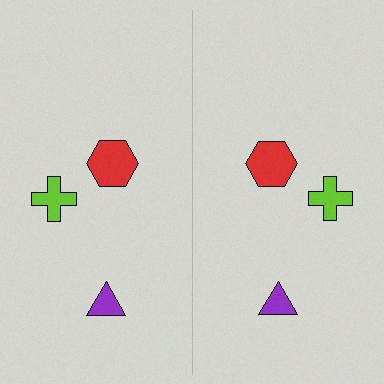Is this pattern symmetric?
Yes, this pattern has bilateral (reflection) symmetry.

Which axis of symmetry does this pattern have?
The pattern has a vertical axis of symmetry running through the center of the image.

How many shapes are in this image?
There are 6 shapes in this image.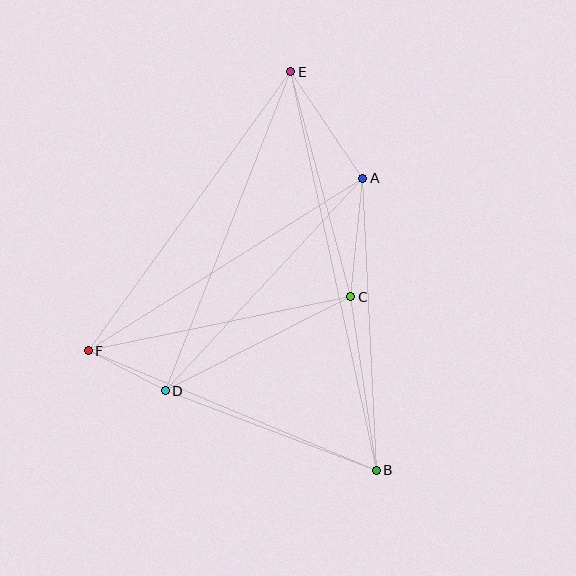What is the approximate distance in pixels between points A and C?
The distance between A and C is approximately 119 pixels.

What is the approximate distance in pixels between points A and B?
The distance between A and B is approximately 293 pixels.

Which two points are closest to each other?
Points D and F are closest to each other.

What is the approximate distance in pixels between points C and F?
The distance between C and F is approximately 268 pixels.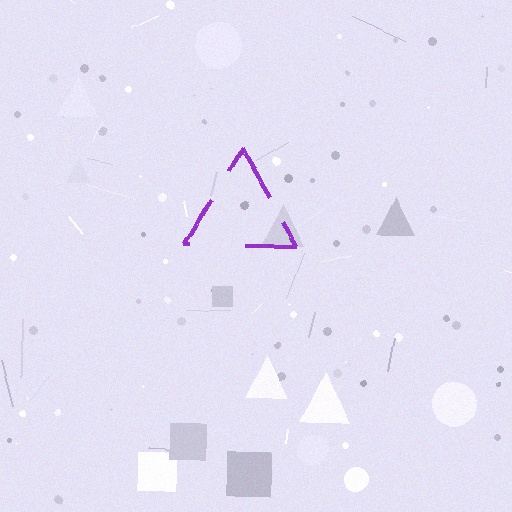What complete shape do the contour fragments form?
The contour fragments form a triangle.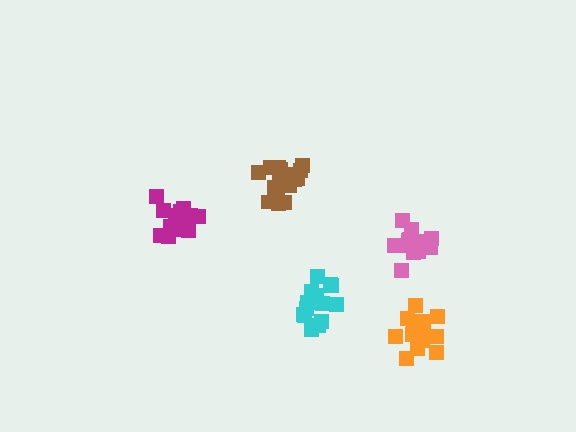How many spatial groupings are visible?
There are 5 spatial groupings.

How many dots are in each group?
Group 1: 18 dots, Group 2: 20 dots, Group 3: 18 dots, Group 4: 17 dots, Group 5: 20 dots (93 total).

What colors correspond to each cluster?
The clusters are colored: pink, brown, magenta, cyan, orange.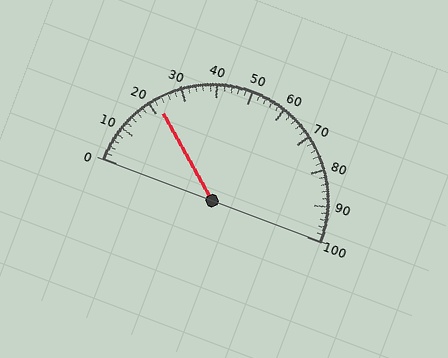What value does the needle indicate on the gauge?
The needle indicates approximately 22.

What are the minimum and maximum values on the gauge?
The gauge ranges from 0 to 100.